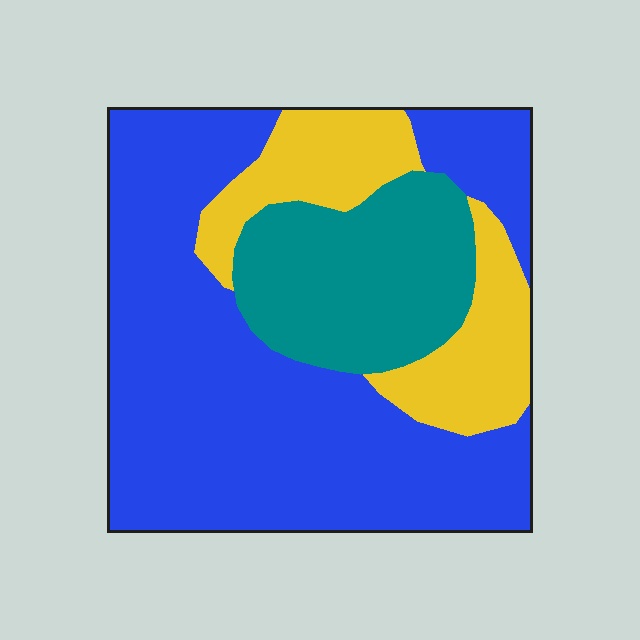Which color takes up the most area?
Blue, at roughly 60%.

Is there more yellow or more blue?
Blue.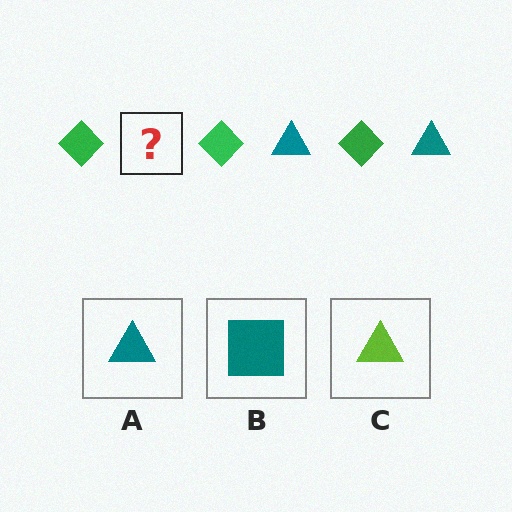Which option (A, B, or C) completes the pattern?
A.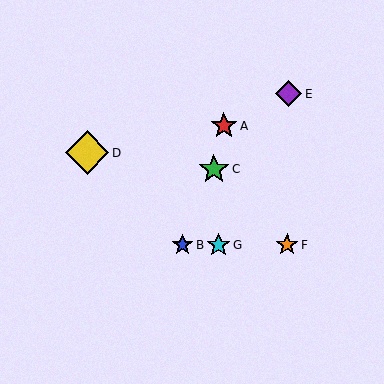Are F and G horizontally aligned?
Yes, both are at y≈245.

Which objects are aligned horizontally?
Objects B, F, G are aligned horizontally.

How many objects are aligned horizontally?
3 objects (B, F, G) are aligned horizontally.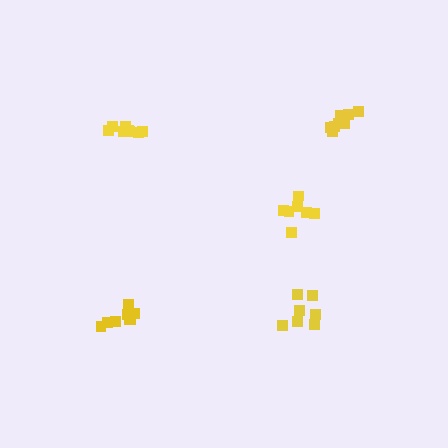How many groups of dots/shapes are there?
There are 5 groups.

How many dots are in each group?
Group 1: 9 dots, Group 2: 8 dots, Group 3: 7 dots, Group 4: 8 dots, Group 5: 7 dots (39 total).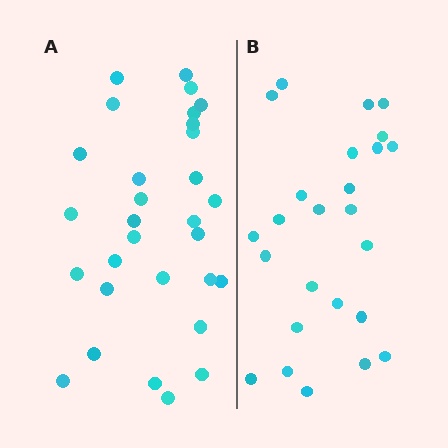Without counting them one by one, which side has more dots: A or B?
Region A (the left region) has more dots.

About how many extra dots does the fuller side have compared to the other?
Region A has about 5 more dots than region B.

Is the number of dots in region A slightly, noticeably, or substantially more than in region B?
Region A has only slightly more — the two regions are fairly close. The ratio is roughly 1.2 to 1.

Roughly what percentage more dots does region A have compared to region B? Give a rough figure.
About 20% more.